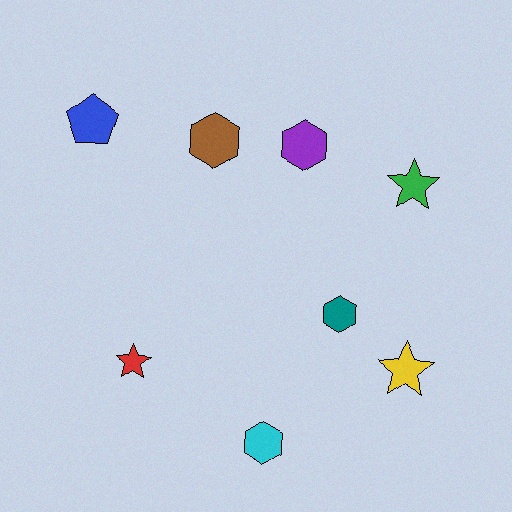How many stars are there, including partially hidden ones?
There are 3 stars.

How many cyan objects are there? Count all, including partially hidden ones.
There is 1 cyan object.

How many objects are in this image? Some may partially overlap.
There are 8 objects.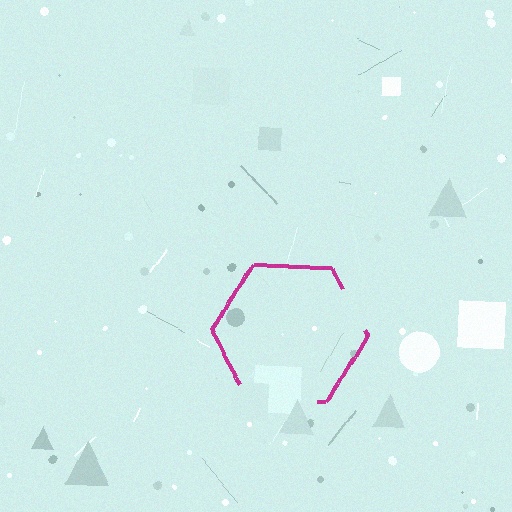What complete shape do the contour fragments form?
The contour fragments form a hexagon.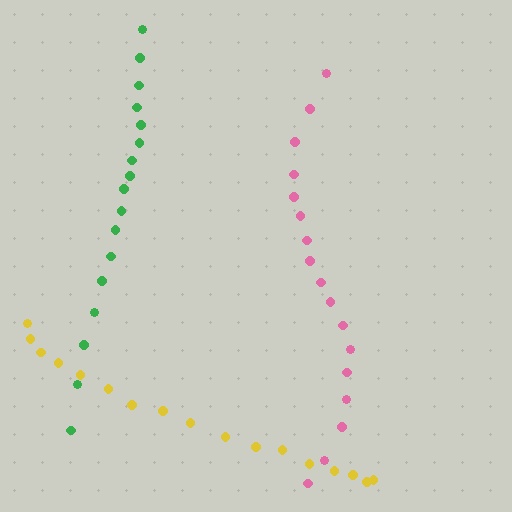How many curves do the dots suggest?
There are 3 distinct paths.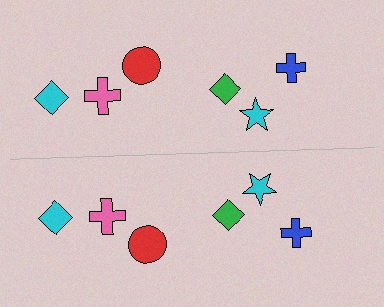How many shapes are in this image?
There are 12 shapes in this image.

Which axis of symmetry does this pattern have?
The pattern has a horizontal axis of symmetry running through the center of the image.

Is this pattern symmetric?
Yes, this pattern has bilateral (reflection) symmetry.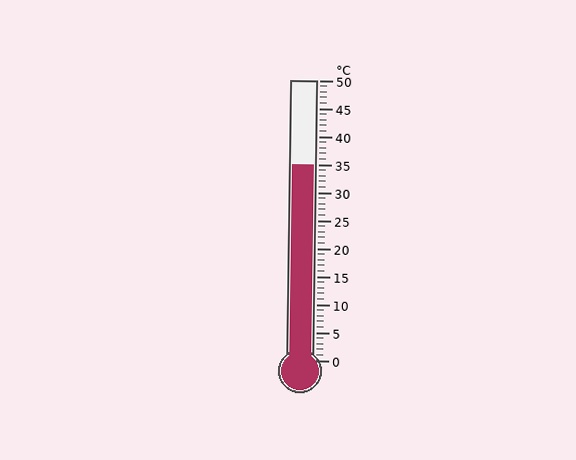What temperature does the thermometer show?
The thermometer shows approximately 35°C.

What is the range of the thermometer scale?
The thermometer scale ranges from 0°C to 50°C.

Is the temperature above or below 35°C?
The temperature is at 35°C.